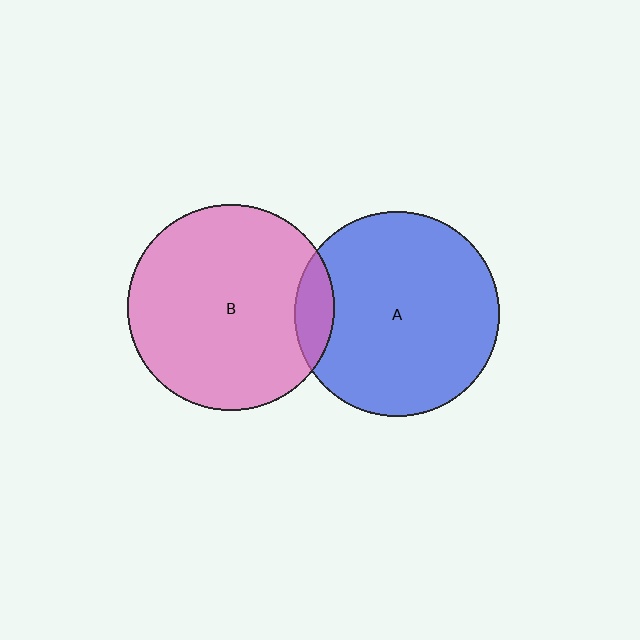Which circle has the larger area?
Circle B (pink).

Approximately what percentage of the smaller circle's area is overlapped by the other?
Approximately 10%.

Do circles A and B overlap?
Yes.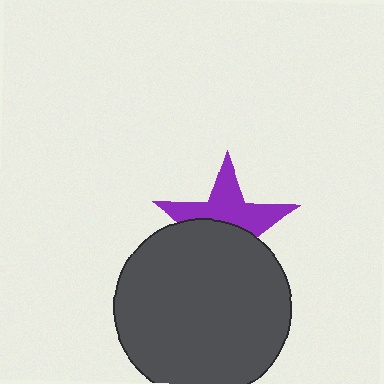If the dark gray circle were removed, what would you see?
You would see the complete purple star.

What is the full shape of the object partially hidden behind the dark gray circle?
The partially hidden object is a purple star.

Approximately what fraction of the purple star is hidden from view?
Roughly 50% of the purple star is hidden behind the dark gray circle.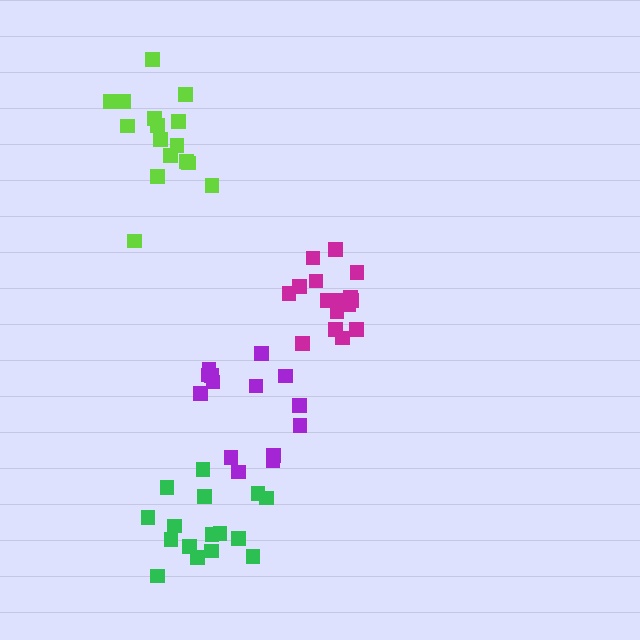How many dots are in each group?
Group 1: 16 dots, Group 2: 16 dots, Group 3: 14 dots, Group 4: 17 dots (63 total).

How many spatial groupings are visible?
There are 4 spatial groupings.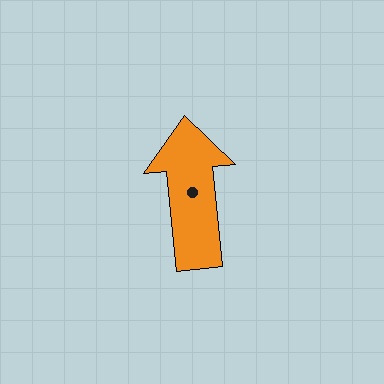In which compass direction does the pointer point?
North.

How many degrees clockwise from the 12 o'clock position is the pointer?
Approximately 354 degrees.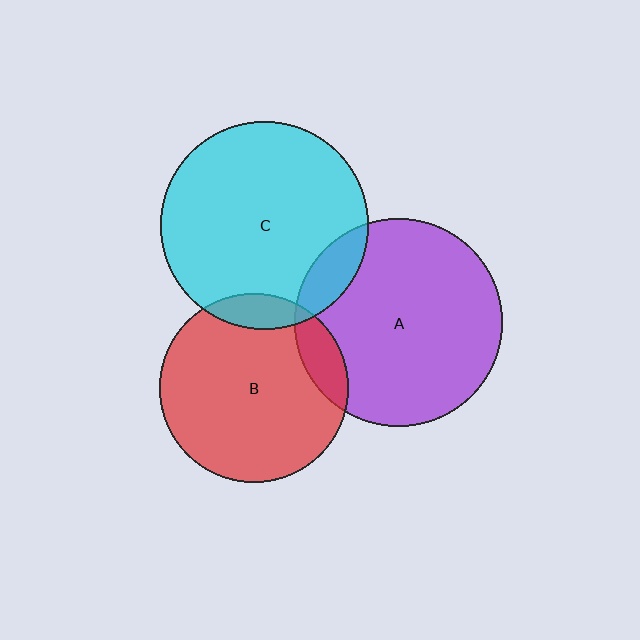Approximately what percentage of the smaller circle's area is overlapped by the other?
Approximately 10%.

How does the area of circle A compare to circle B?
Approximately 1.2 times.